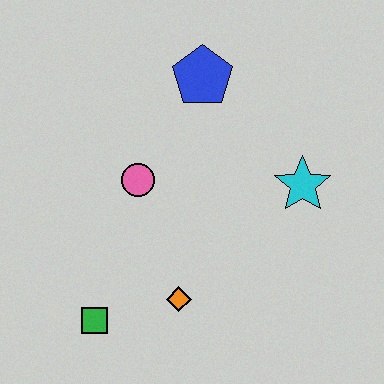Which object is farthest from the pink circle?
The cyan star is farthest from the pink circle.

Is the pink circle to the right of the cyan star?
No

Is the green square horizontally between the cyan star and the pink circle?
No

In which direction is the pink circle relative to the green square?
The pink circle is above the green square.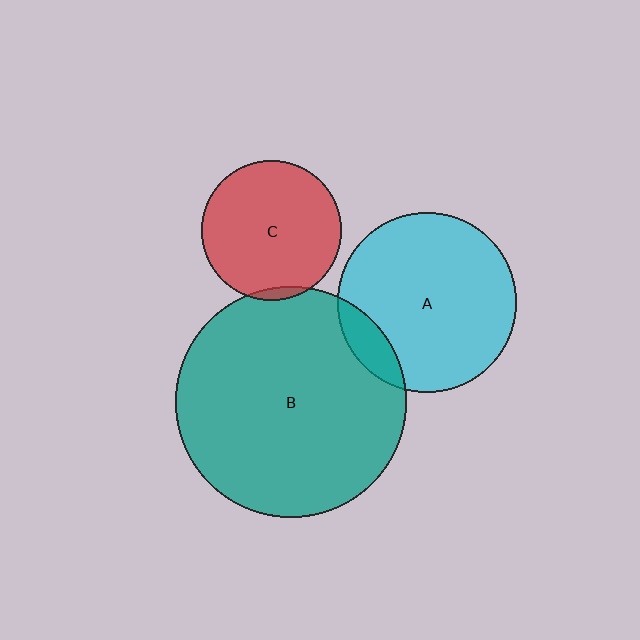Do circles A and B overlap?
Yes.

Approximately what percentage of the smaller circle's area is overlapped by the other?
Approximately 10%.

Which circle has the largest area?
Circle B (teal).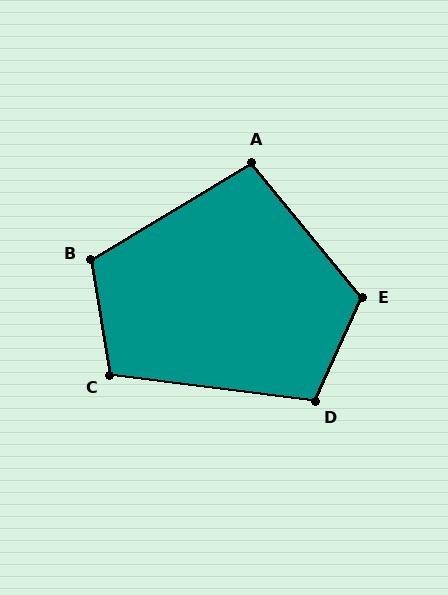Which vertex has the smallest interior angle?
A, at approximately 98 degrees.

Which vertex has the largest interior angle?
E, at approximately 117 degrees.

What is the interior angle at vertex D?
Approximately 107 degrees (obtuse).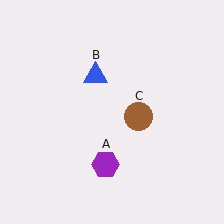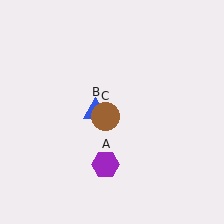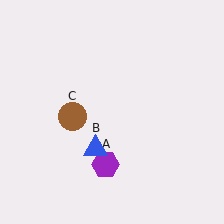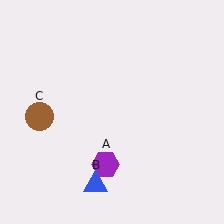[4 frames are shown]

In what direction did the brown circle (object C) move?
The brown circle (object C) moved left.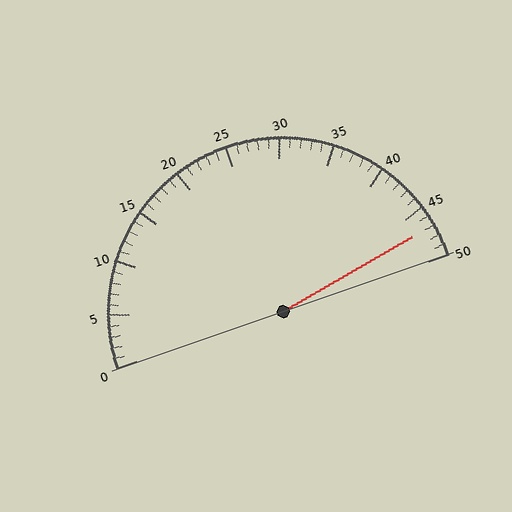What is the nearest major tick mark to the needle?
The nearest major tick mark is 45.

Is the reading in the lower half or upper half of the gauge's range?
The reading is in the upper half of the range (0 to 50).